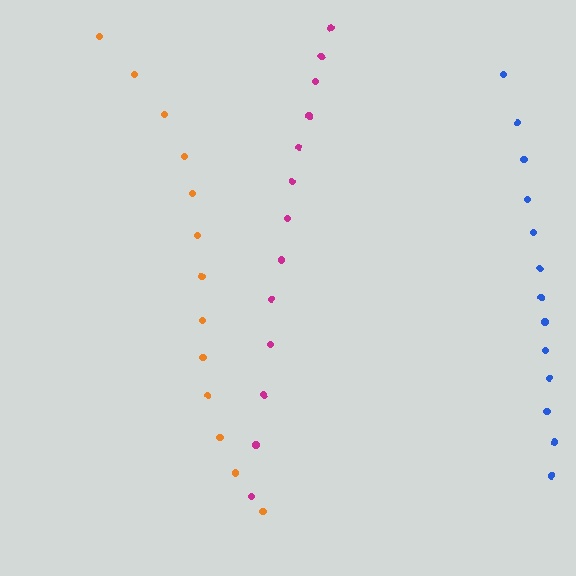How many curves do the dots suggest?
There are 3 distinct paths.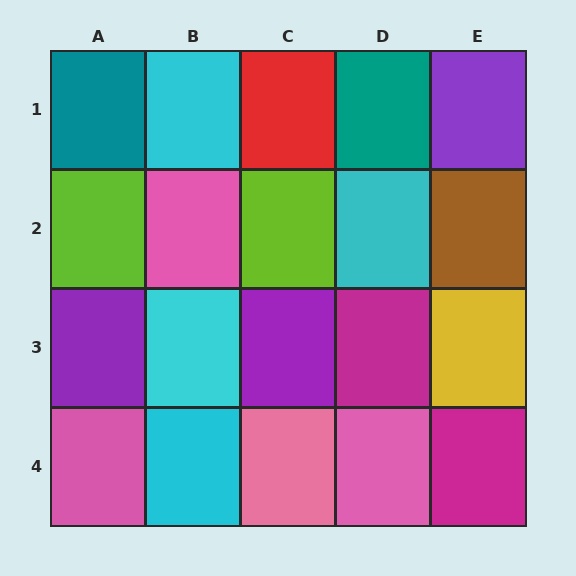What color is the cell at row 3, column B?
Cyan.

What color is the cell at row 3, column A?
Purple.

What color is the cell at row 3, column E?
Yellow.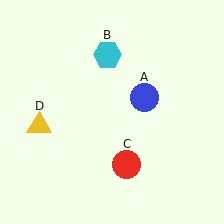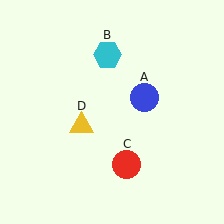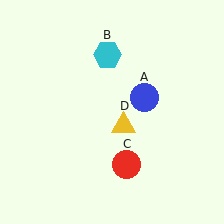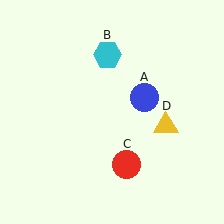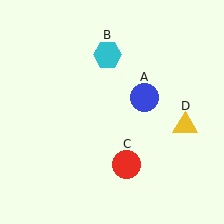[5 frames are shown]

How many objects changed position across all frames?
1 object changed position: yellow triangle (object D).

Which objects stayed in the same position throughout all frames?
Blue circle (object A) and cyan hexagon (object B) and red circle (object C) remained stationary.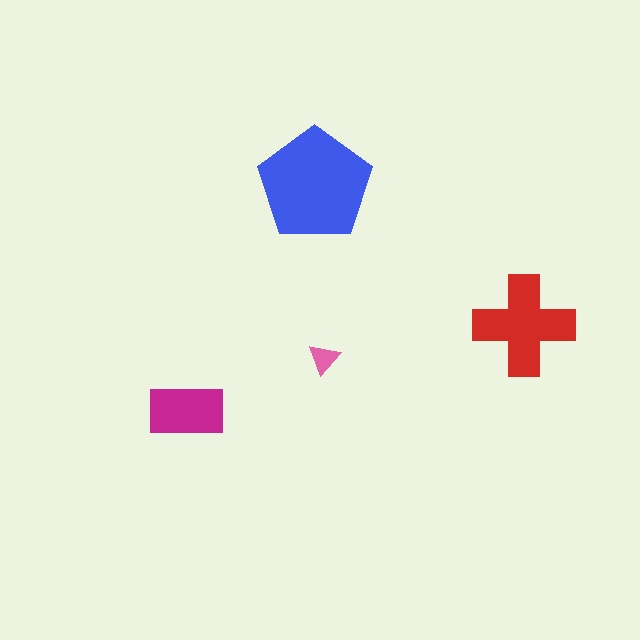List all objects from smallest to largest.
The pink triangle, the magenta rectangle, the red cross, the blue pentagon.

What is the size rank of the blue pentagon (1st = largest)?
1st.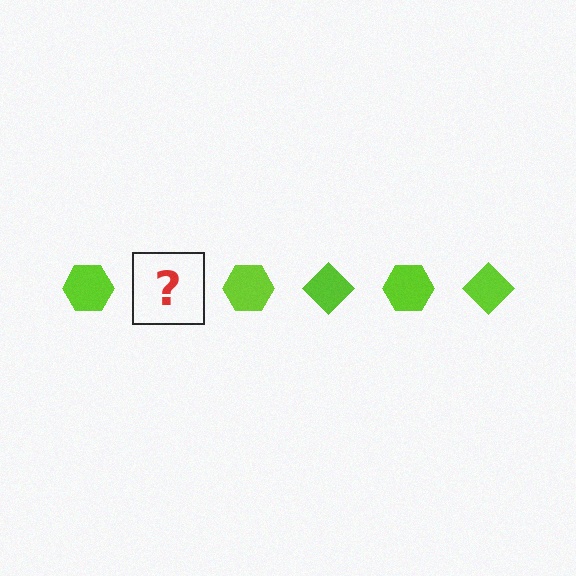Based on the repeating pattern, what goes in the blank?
The blank should be a lime diamond.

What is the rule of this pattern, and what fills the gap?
The rule is that the pattern cycles through hexagon, diamond shapes in lime. The gap should be filled with a lime diamond.